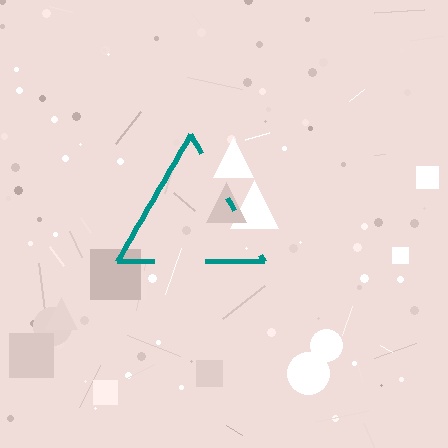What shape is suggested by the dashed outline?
The dashed outline suggests a triangle.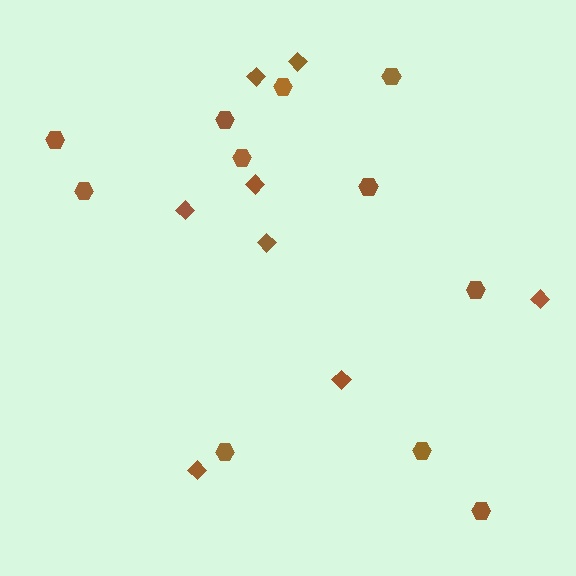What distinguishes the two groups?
There are 2 groups: one group of diamonds (8) and one group of hexagons (11).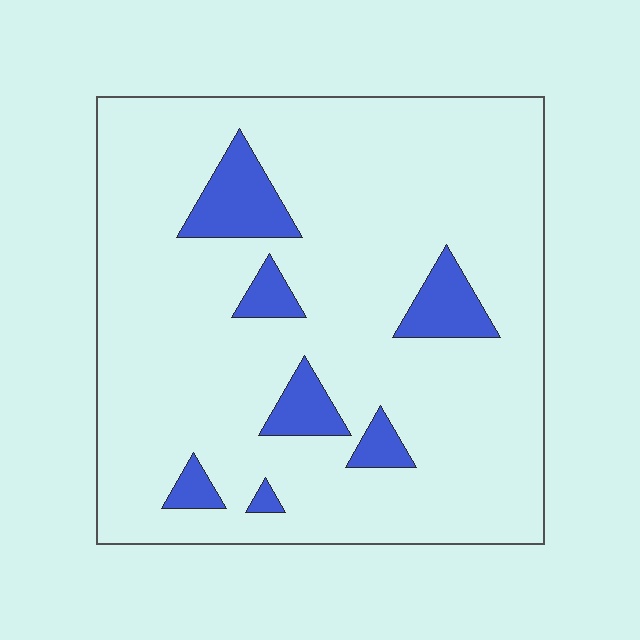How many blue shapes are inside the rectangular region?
7.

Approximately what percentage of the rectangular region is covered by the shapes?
Approximately 10%.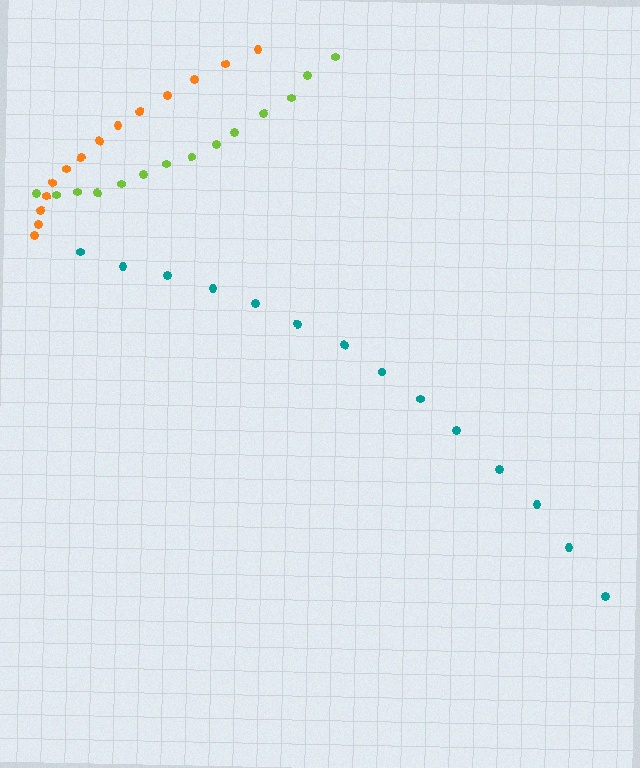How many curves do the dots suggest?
There are 3 distinct paths.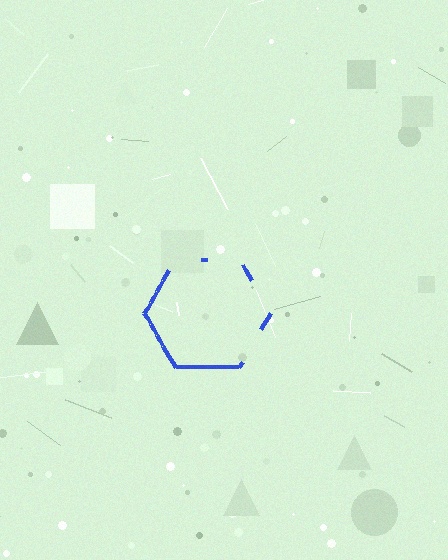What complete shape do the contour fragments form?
The contour fragments form a hexagon.